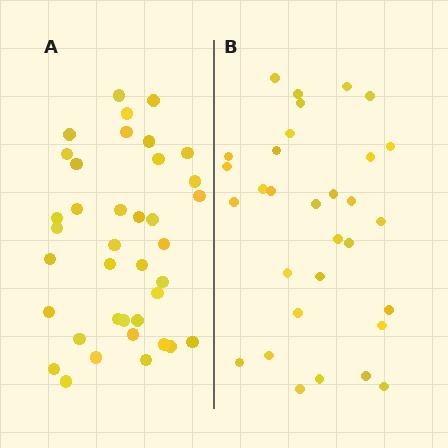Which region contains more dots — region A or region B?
Region A (the left region) has more dots.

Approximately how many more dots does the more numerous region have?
Region A has roughly 8 or so more dots than region B.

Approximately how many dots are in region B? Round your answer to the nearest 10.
About 30 dots. (The exact count is 31, which rounds to 30.)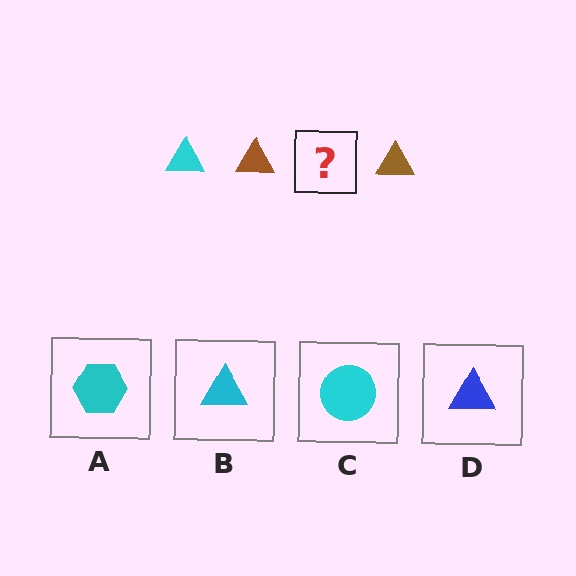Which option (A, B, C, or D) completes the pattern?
B.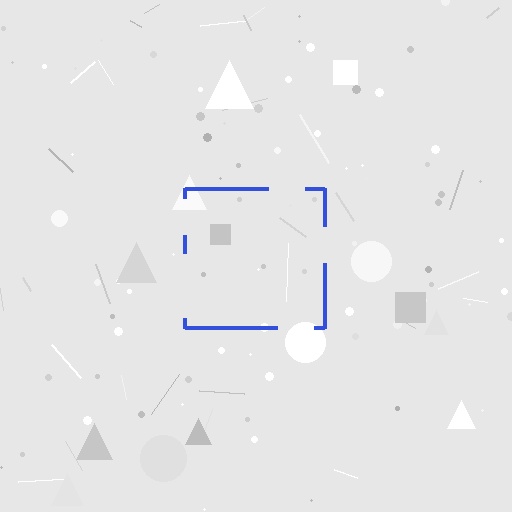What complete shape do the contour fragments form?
The contour fragments form a square.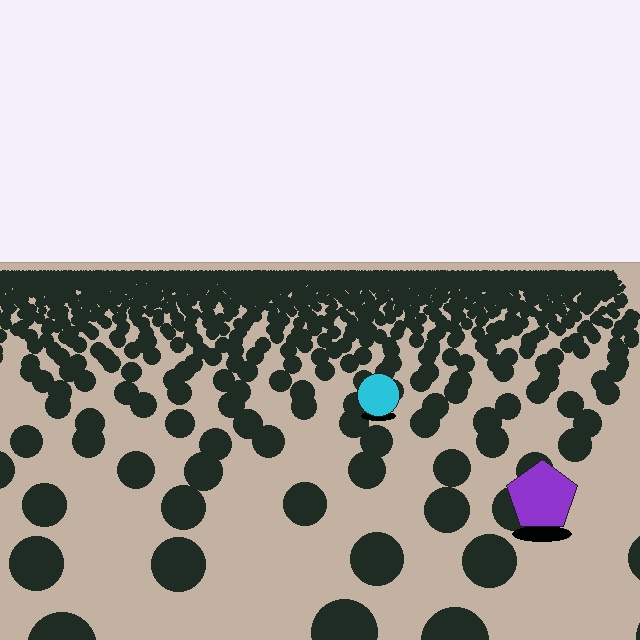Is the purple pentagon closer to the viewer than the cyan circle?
Yes. The purple pentagon is closer — you can tell from the texture gradient: the ground texture is coarser near it.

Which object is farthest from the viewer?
The cyan circle is farthest from the viewer. It appears smaller and the ground texture around it is denser.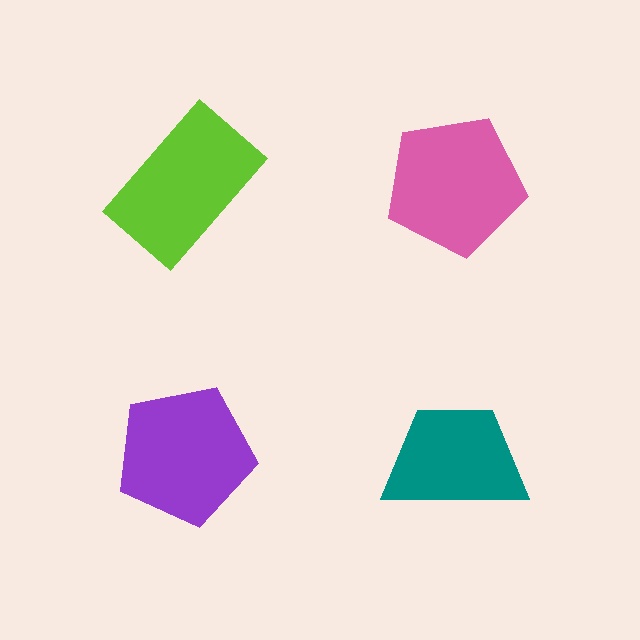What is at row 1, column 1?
A lime rectangle.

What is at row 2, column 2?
A teal trapezoid.